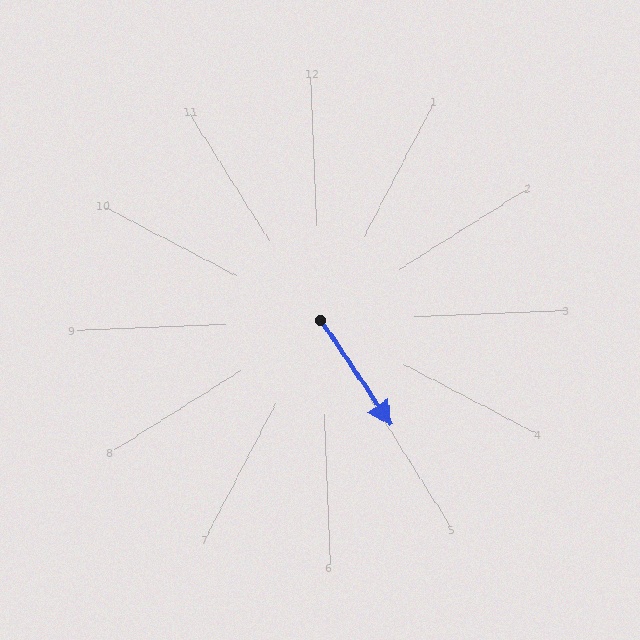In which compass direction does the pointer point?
Southeast.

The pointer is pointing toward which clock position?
Roughly 5 o'clock.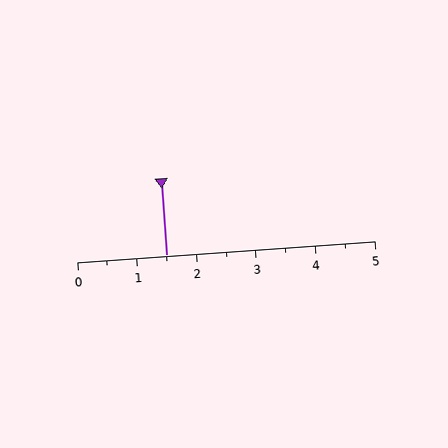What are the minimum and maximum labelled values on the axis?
The axis runs from 0 to 5.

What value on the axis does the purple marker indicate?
The marker indicates approximately 1.5.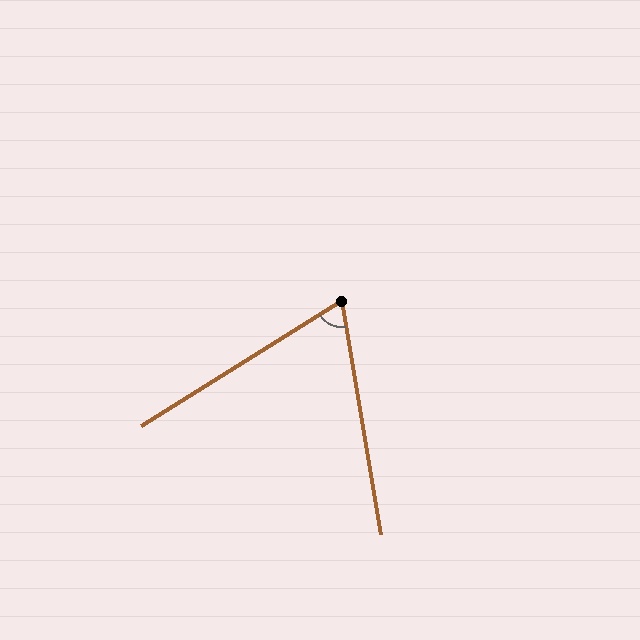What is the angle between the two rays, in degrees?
Approximately 67 degrees.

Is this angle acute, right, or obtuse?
It is acute.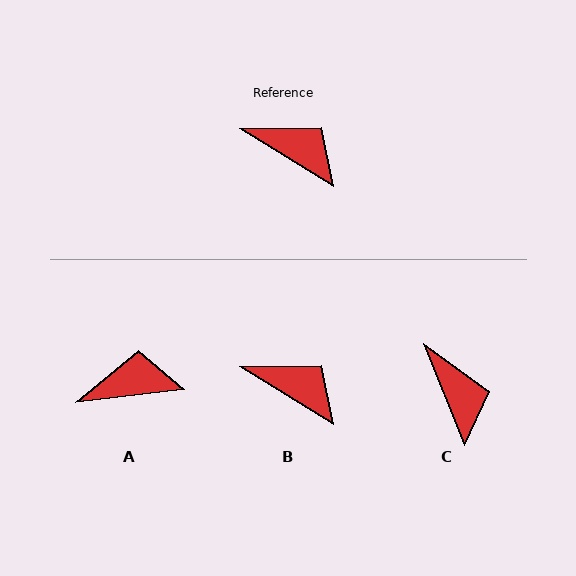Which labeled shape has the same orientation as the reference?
B.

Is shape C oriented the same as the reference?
No, it is off by about 37 degrees.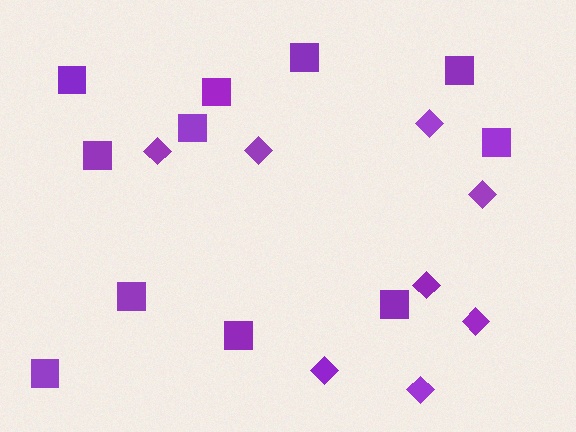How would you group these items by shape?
There are 2 groups: one group of diamonds (8) and one group of squares (11).